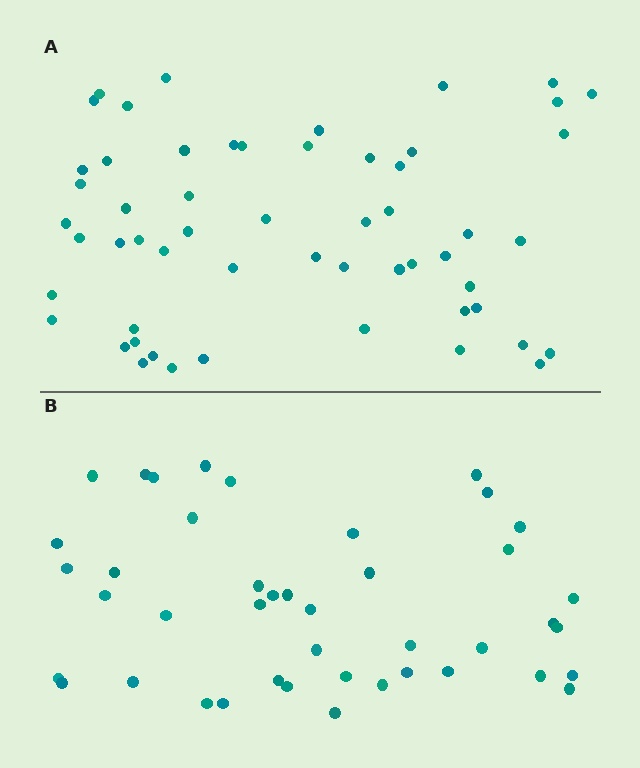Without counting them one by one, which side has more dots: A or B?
Region A (the top region) has more dots.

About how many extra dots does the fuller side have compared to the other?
Region A has approximately 15 more dots than region B.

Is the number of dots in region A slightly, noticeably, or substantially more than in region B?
Region A has noticeably more, but not dramatically so. The ratio is roughly 1.3 to 1.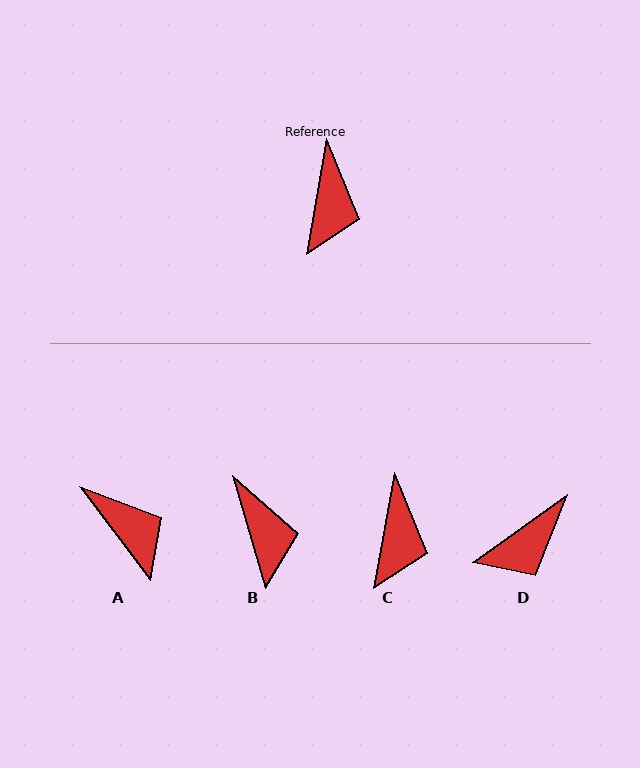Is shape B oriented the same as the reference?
No, it is off by about 26 degrees.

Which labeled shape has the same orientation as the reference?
C.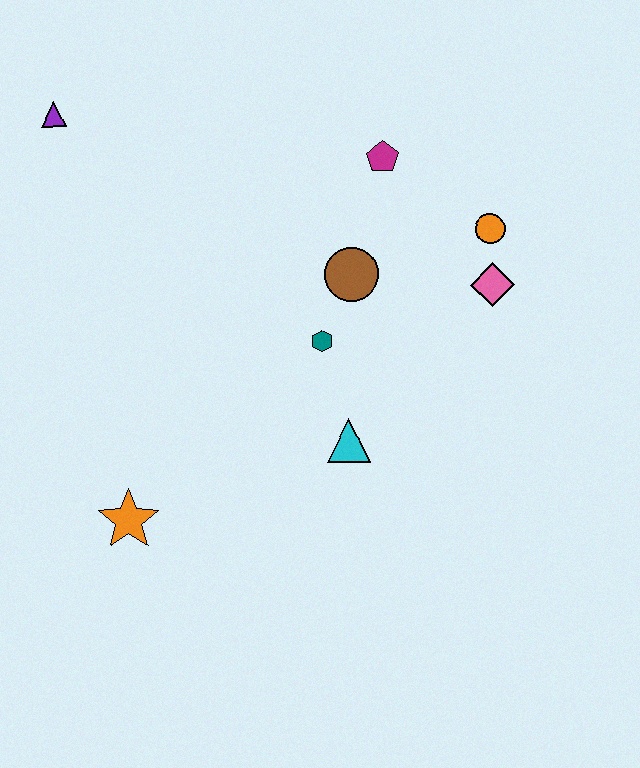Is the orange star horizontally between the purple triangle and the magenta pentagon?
Yes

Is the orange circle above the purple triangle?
No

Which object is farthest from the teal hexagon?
The purple triangle is farthest from the teal hexagon.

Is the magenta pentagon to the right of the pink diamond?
No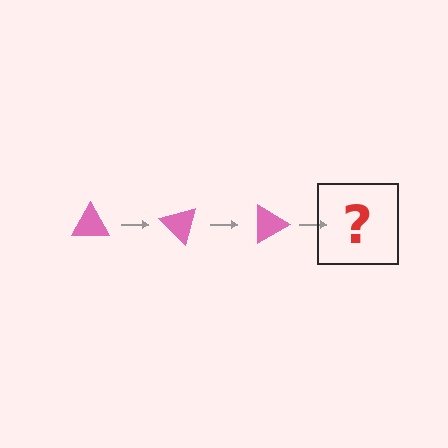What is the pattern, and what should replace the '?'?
The pattern is that the triangle rotates 45 degrees each step. The '?' should be a pink triangle rotated 135 degrees.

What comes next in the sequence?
The next element should be a pink triangle rotated 135 degrees.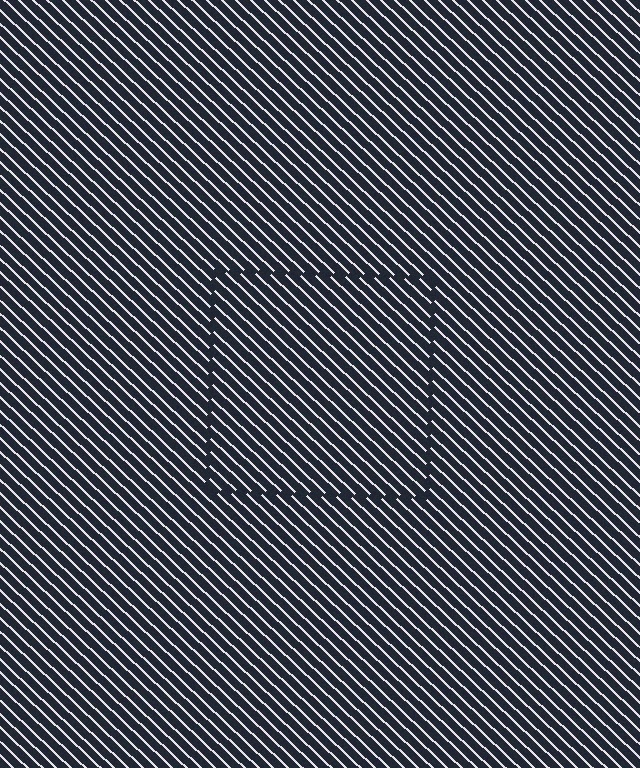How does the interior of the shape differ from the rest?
The interior of the shape contains the same grating, shifted by half a period — the contour is defined by the phase discontinuity where line-ends from the inner and outer gratings abut.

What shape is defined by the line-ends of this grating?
An illusory square. The interior of the shape contains the same grating, shifted by half a period — the contour is defined by the phase discontinuity where line-ends from the inner and outer gratings abut.